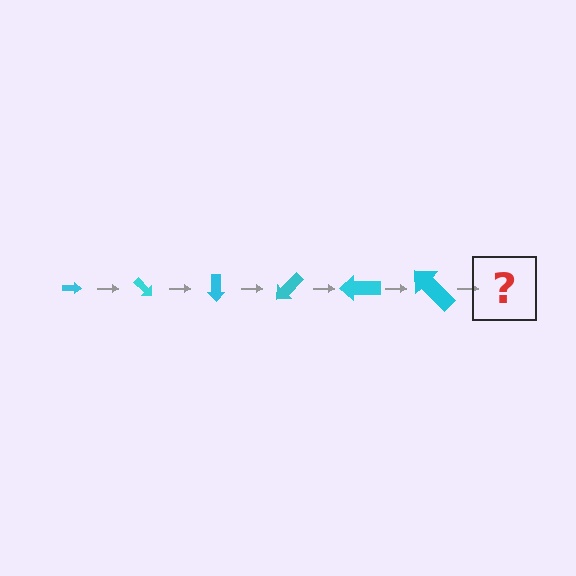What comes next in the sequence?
The next element should be an arrow, larger than the previous one and rotated 270 degrees from the start.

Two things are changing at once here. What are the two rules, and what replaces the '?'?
The two rules are that the arrow grows larger each step and it rotates 45 degrees each step. The '?' should be an arrow, larger than the previous one and rotated 270 degrees from the start.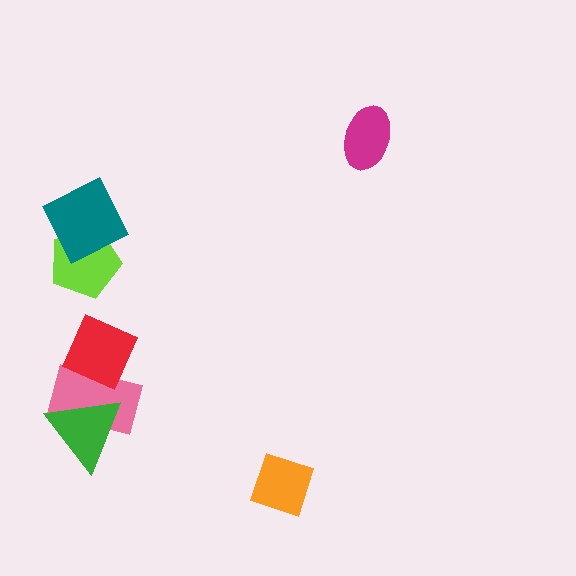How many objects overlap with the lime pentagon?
1 object overlaps with the lime pentagon.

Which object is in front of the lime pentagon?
The teal diamond is in front of the lime pentagon.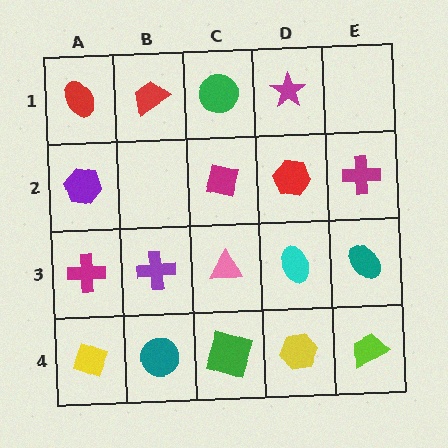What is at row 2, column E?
A magenta cross.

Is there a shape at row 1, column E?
No, that cell is empty.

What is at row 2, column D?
A red hexagon.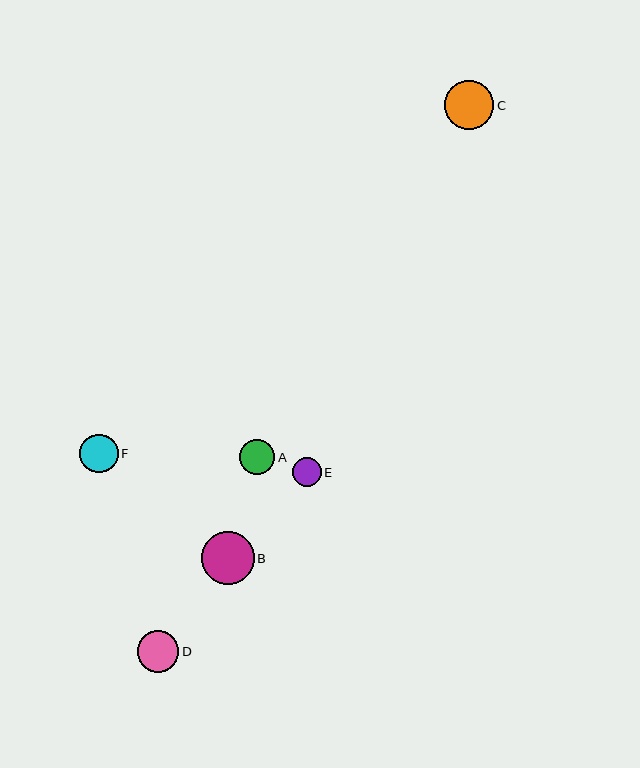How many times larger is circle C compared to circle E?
Circle C is approximately 1.7 times the size of circle E.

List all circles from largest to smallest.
From largest to smallest: B, C, D, F, A, E.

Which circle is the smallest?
Circle E is the smallest with a size of approximately 29 pixels.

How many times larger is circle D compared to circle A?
Circle D is approximately 1.2 times the size of circle A.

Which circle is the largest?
Circle B is the largest with a size of approximately 53 pixels.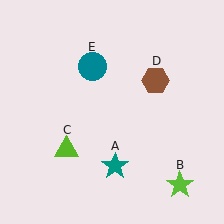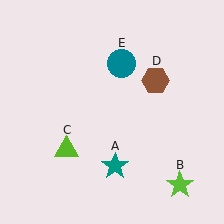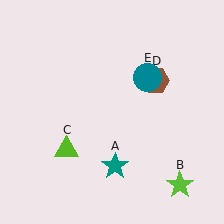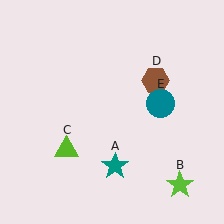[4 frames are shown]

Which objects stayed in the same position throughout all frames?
Teal star (object A) and lime star (object B) and lime triangle (object C) and brown hexagon (object D) remained stationary.